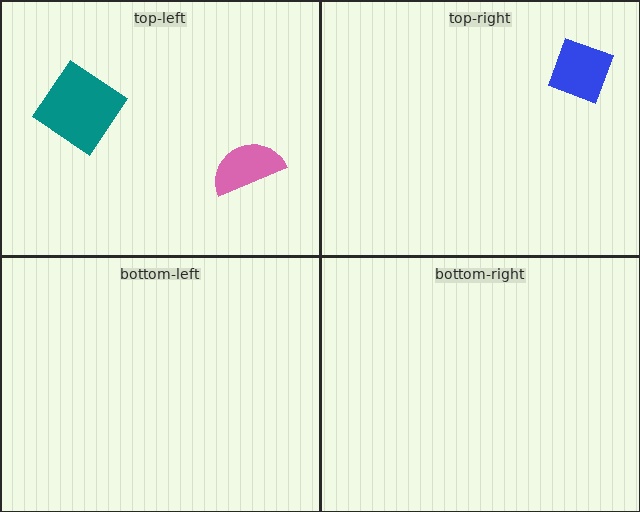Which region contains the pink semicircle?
The top-left region.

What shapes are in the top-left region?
The pink semicircle, the teal diamond.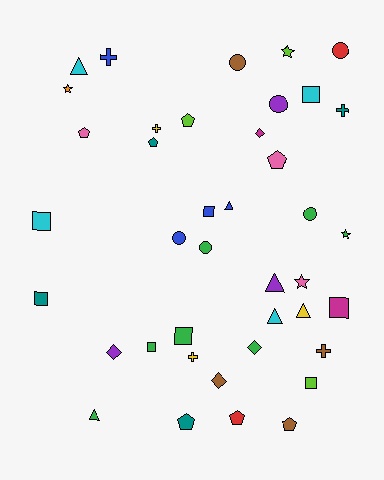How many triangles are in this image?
There are 6 triangles.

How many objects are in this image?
There are 40 objects.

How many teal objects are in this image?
There are 4 teal objects.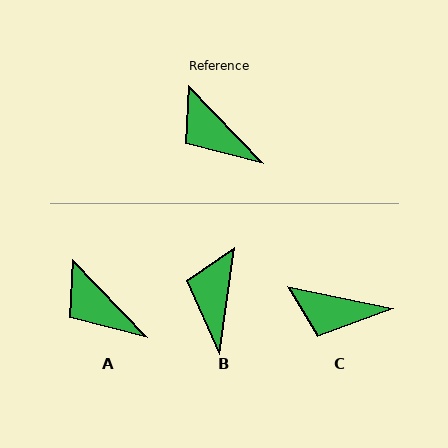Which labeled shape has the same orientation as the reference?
A.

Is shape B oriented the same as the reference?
No, it is off by about 52 degrees.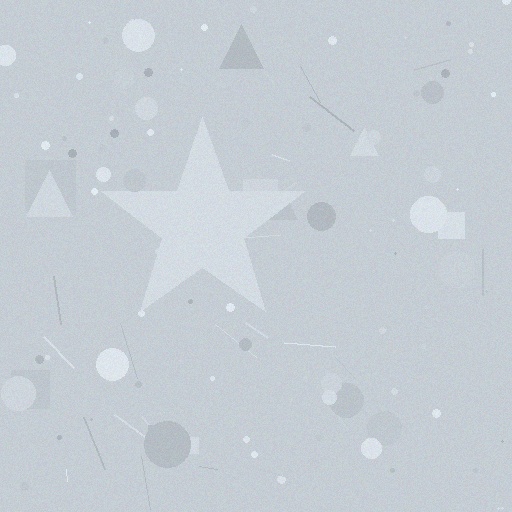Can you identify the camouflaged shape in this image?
The camouflaged shape is a star.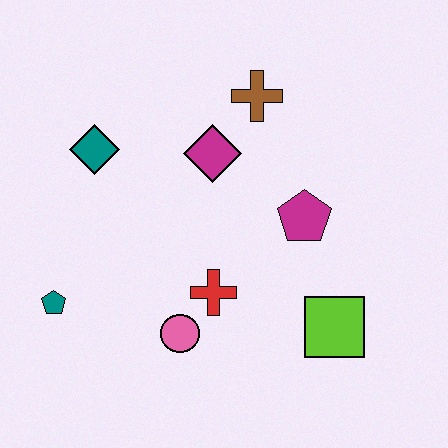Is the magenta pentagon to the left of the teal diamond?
No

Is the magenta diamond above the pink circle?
Yes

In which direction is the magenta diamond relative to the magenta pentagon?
The magenta diamond is to the left of the magenta pentagon.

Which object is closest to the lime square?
The magenta pentagon is closest to the lime square.